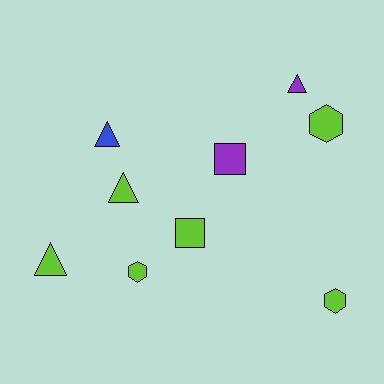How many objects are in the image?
There are 9 objects.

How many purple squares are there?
There is 1 purple square.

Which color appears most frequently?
Lime, with 6 objects.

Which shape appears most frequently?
Triangle, with 4 objects.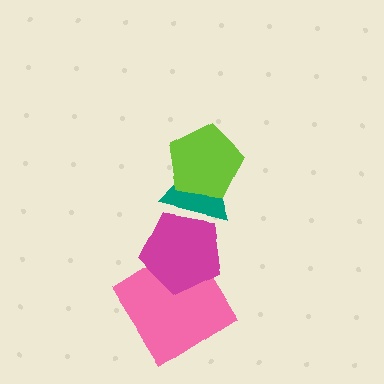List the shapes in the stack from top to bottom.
From top to bottom: the lime pentagon, the teal triangle, the magenta pentagon, the pink diamond.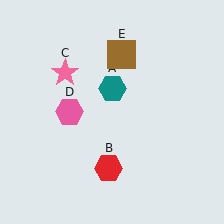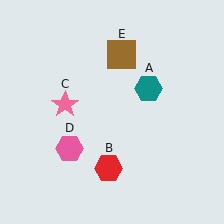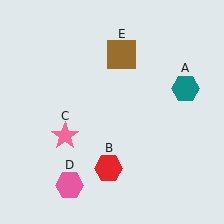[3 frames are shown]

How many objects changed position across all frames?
3 objects changed position: teal hexagon (object A), pink star (object C), pink hexagon (object D).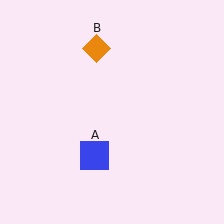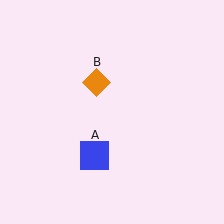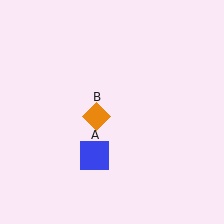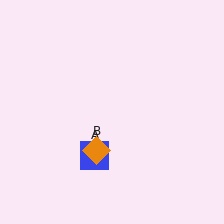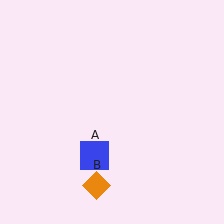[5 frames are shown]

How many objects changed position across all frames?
1 object changed position: orange diamond (object B).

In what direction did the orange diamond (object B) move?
The orange diamond (object B) moved down.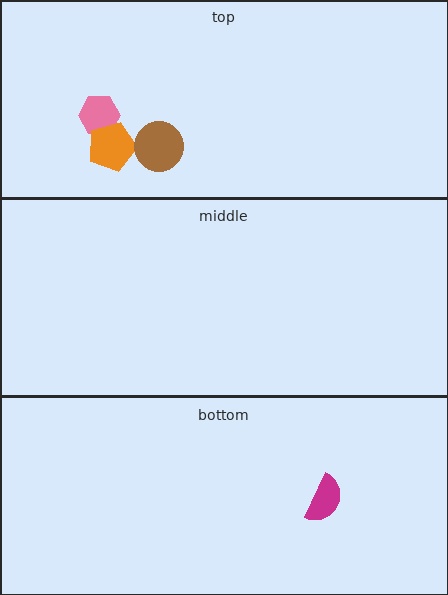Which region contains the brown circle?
The top region.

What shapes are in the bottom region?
The magenta semicircle.